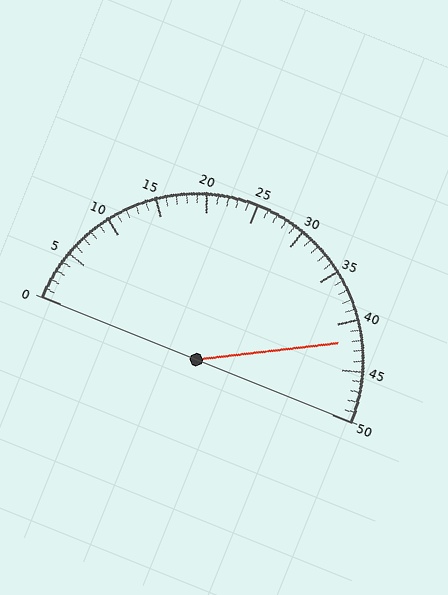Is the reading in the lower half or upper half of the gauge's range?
The reading is in the upper half of the range (0 to 50).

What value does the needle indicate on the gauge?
The needle indicates approximately 42.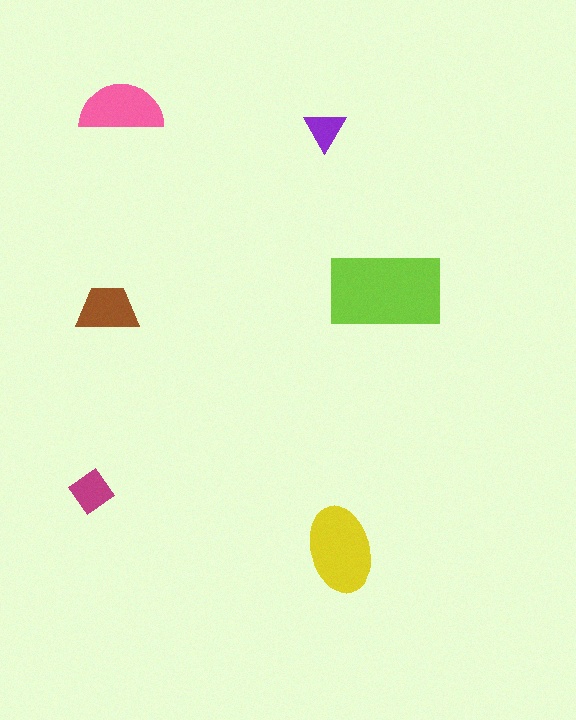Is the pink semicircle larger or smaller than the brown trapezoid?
Larger.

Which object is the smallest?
The purple triangle.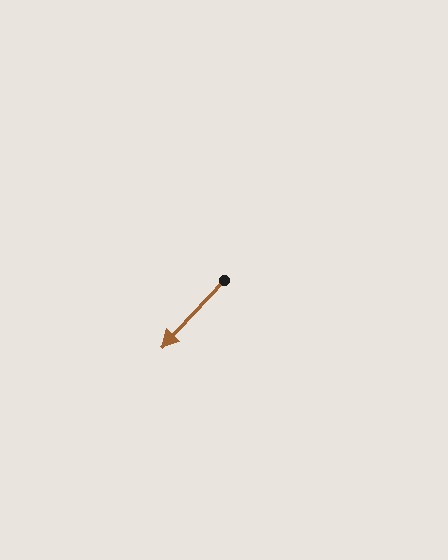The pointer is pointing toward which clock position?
Roughly 7 o'clock.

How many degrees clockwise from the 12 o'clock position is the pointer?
Approximately 223 degrees.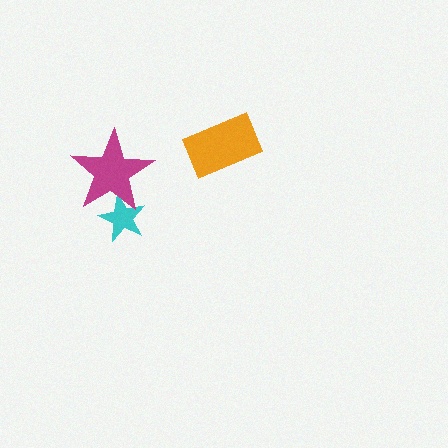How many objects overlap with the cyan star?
1 object overlaps with the cyan star.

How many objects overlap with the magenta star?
1 object overlaps with the magenta star.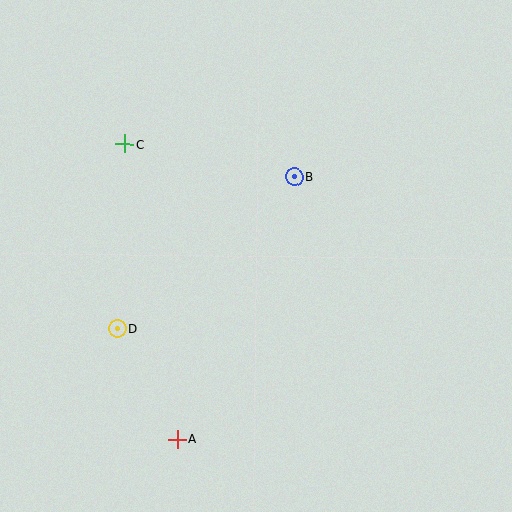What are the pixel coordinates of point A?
Point A is at (177, 439).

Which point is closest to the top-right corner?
Point B is closest to the top-right corner.